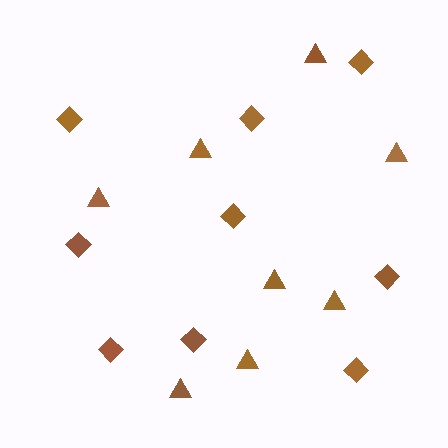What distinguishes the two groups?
There are 2 groups: one group of diamonds (9) and one group of triangles (8).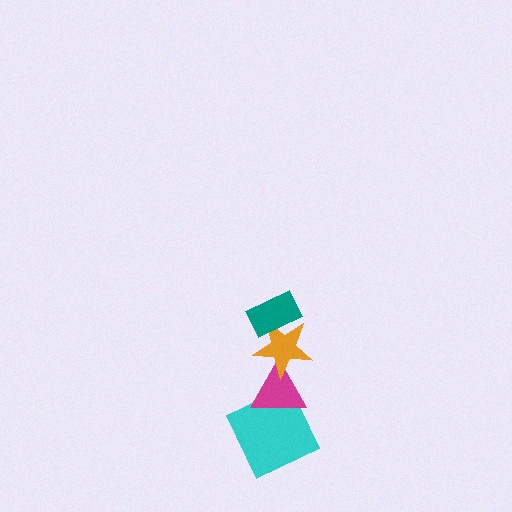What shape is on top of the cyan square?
The magenta triangle is on top of the cyan square.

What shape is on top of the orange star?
The teal rectangle is on top of the orange star.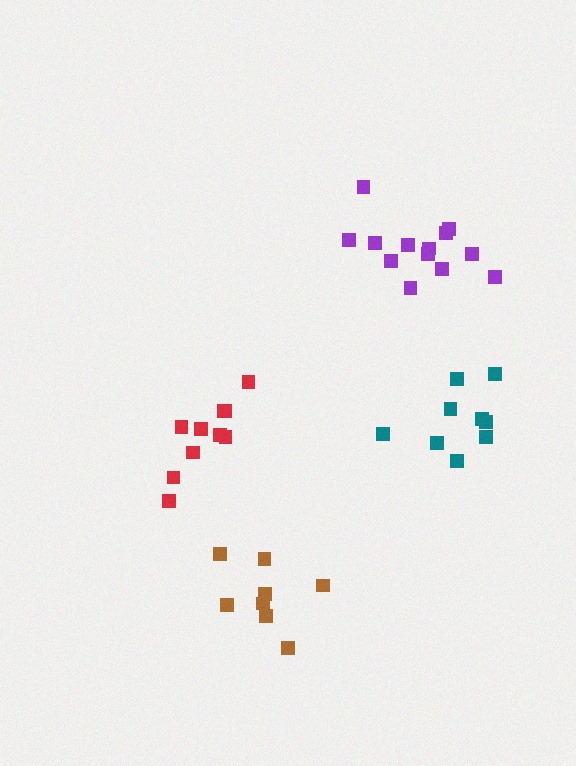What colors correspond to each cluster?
The clusters are colored: teal, brown, red, purple.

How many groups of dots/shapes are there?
There are 4 groups.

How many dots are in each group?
Group 1: 9 dots, Group 2: 8 dots, Group 3: 10 dots, Group 4: 13 dots (40 total).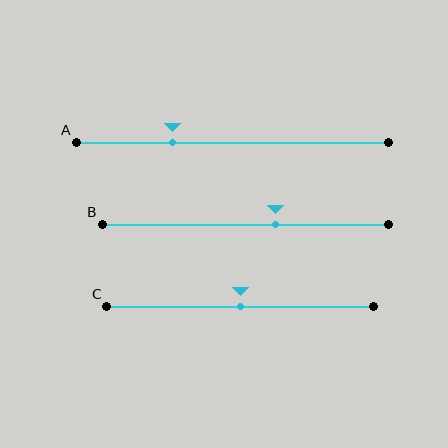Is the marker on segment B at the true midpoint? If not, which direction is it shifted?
No, the marker on segment B is shifted to the right by about 11% of the segment length.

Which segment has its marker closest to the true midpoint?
Segment C has its marker closest to the true midpoint.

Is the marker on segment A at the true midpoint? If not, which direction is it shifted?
No, the marker on segment A is shifted to the left by about 19% of the segment length.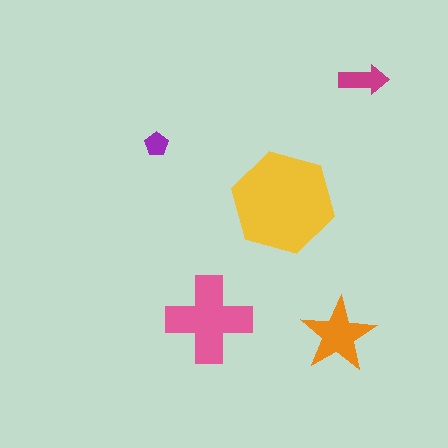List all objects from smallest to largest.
The purple pentagon, the magenta arrow, the orange star, the pink cross, the yellow hexagon.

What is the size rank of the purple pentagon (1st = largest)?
5th.